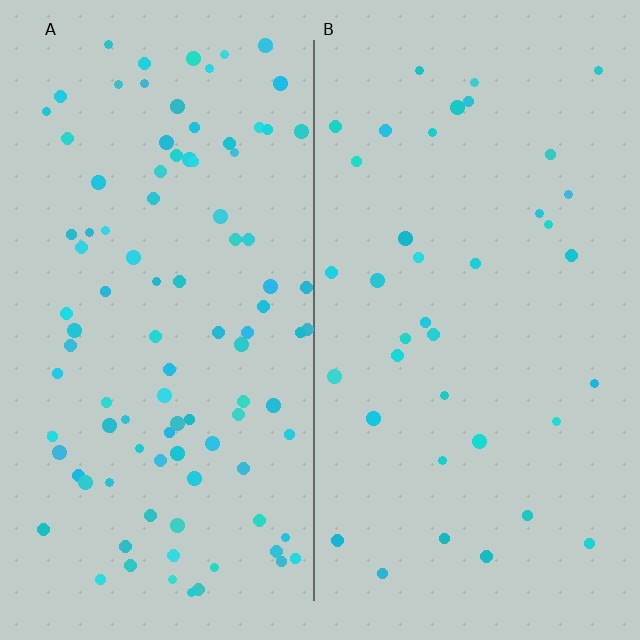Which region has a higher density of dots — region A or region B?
A (the left).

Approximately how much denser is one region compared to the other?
Approximately 2.6× — region A over region B.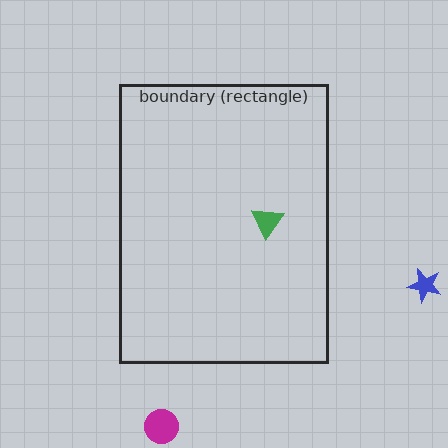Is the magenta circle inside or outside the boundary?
Outside.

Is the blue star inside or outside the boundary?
Outside.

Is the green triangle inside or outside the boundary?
Inside.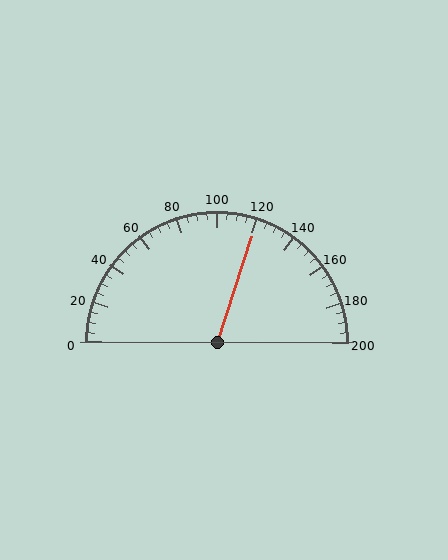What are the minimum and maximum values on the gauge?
The gauge ranges from 0 to 200.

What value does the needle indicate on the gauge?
The needle indicates approximately 120.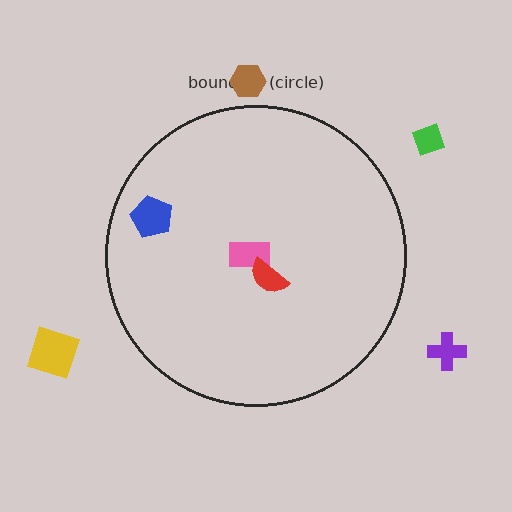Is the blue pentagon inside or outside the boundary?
Inside.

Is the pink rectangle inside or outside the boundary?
Inside.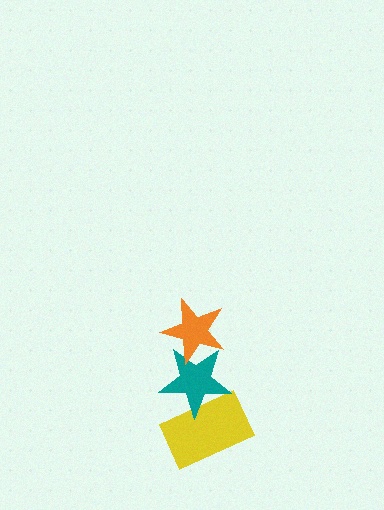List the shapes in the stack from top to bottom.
From top to bottom: the orange star, the teal star, the yellow rectangle.